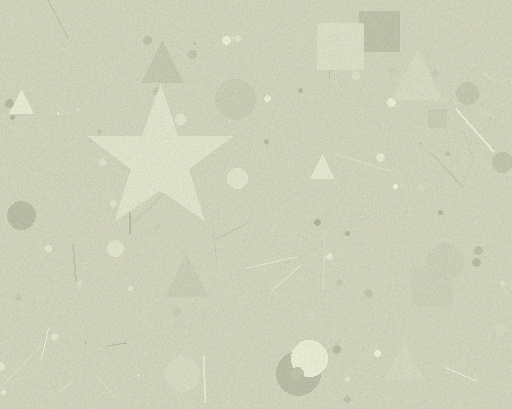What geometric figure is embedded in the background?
A star is embedded in the background.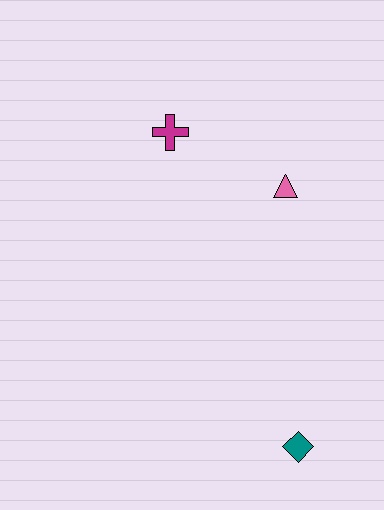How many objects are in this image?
There are 3 objects.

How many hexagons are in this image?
There are no hexagons.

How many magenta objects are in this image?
There is 1 magenta object.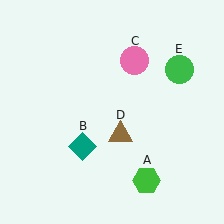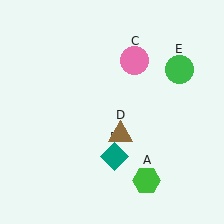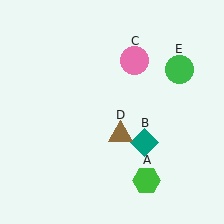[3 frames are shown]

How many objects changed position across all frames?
1 object changed position: teal diamond (object B).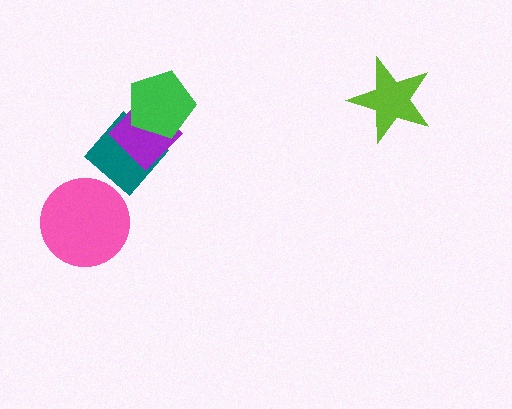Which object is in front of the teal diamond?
The purple diamond is in front of the teal diamond.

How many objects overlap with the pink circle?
0 objects overlap with the pink circle.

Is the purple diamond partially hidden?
Yes, it is partially covered by another shape.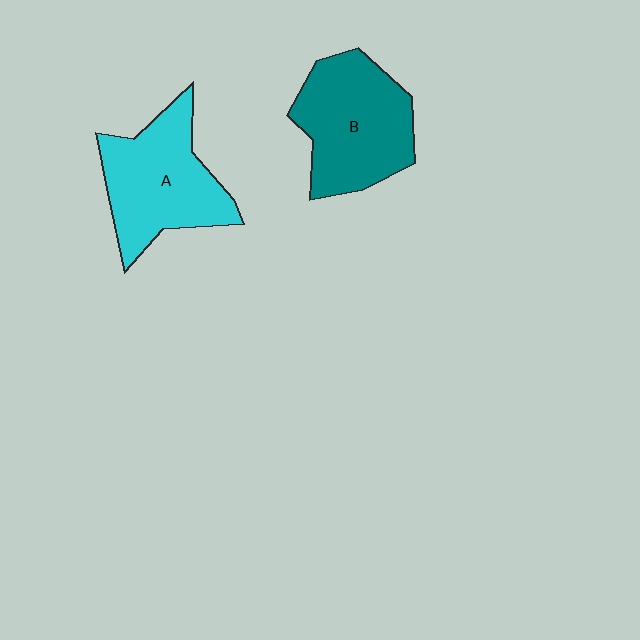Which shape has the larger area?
Shape B (teal).